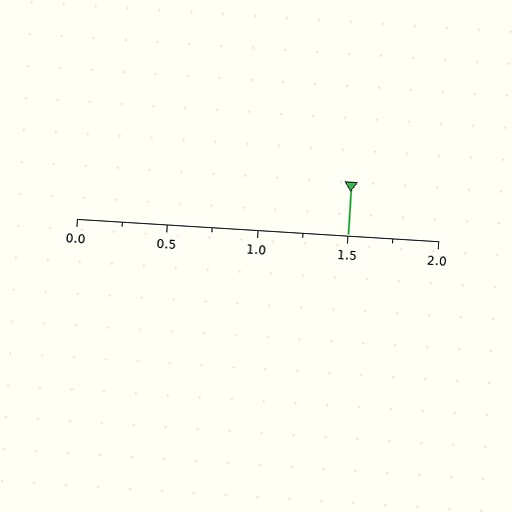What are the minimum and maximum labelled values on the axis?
The axis runs from 0.0 to 2.0.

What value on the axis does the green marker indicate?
The marker indicates approximately 1.5.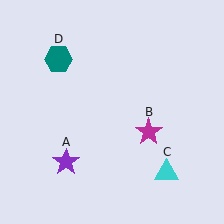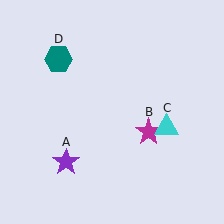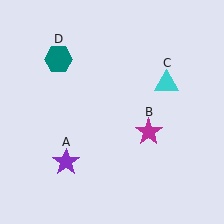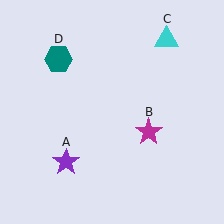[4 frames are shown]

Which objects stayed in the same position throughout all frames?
Purple star (object A) and magenta star (object B) and teal hexagon (object D) remained stationary.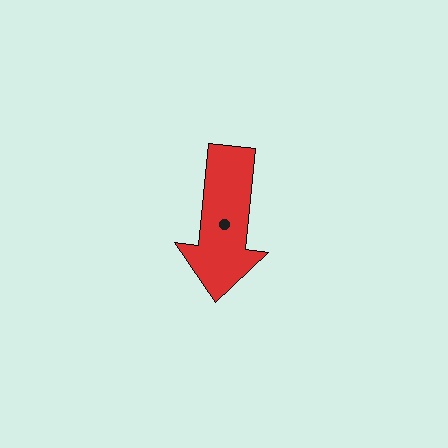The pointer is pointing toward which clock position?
Roughly 6 o'clock.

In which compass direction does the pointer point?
South.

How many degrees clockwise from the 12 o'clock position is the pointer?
Approximately 186 degrees.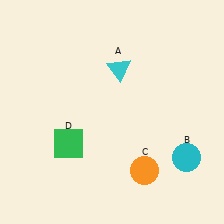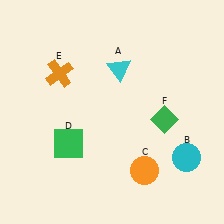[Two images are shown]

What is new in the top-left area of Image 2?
An orange cross (E) was added in the top-left area of Image 2.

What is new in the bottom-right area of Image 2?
A green diamond (F) was added in the bottom-right area of Image 2.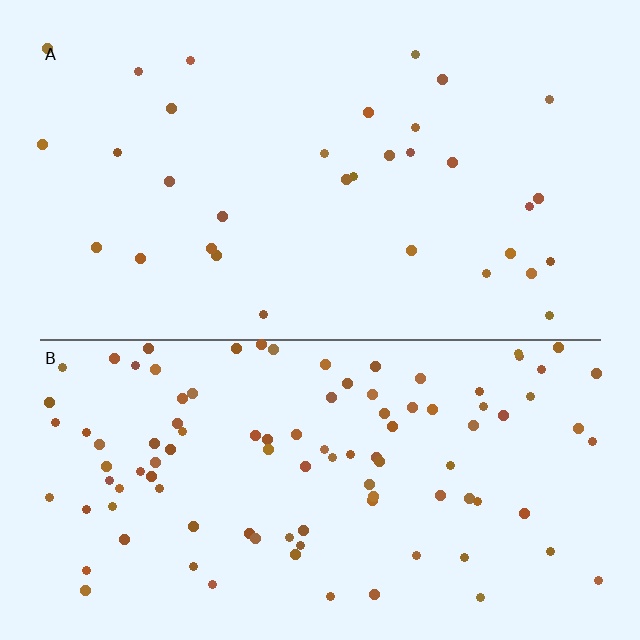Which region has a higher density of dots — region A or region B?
B (the bottom).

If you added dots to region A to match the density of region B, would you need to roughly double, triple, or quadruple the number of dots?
Approximately triple.